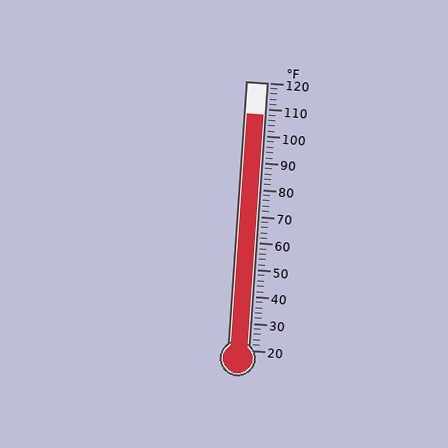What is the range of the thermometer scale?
The thermometer scale ranges from 20°F to 120°F.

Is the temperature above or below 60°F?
The temperature is above 60°F.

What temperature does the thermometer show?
The thermometer shows approximately 108°F.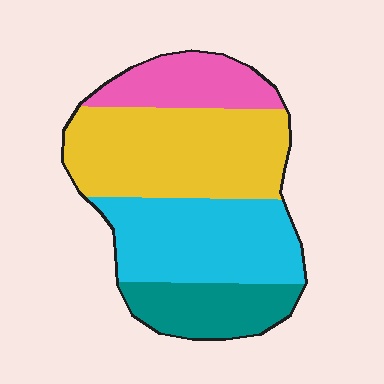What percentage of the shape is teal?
Teal takes up about one sixth (1/6) of the shape.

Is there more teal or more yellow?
Yellow.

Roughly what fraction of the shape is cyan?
Cyan covers about 30% of the shape.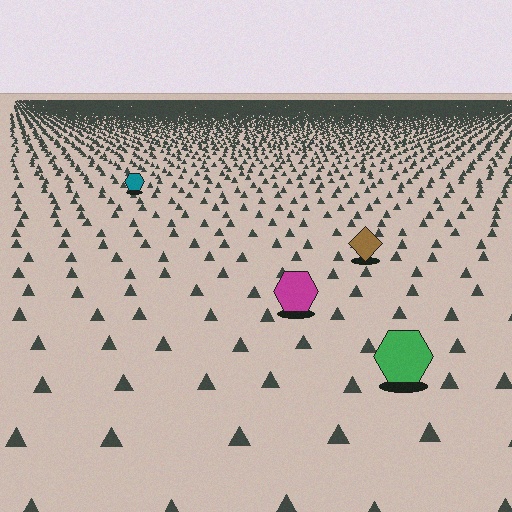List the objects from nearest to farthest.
From nearest to farthest: the green hexagon, the magenta hexagon, the brown diamond, the teal hexagon.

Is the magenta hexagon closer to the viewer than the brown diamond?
Yes. The magenta hexagon is closer — you can tell from the texture gradient: the ground texture is coarser near it.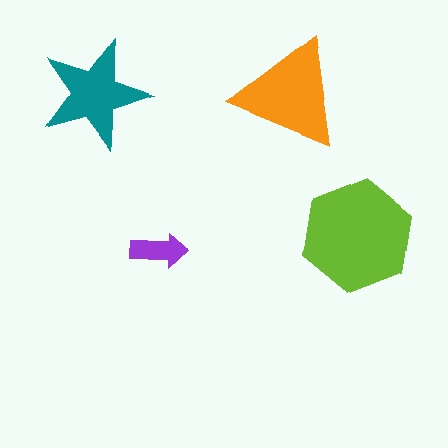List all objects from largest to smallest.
The lime hexagon, the orange triangle, the teal star, the purple arrow.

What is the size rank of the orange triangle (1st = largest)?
2nd.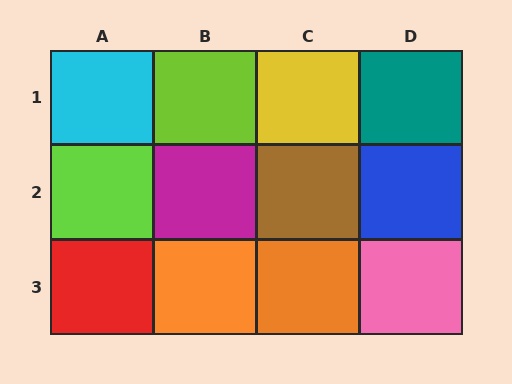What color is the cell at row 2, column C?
Brown.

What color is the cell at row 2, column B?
Magenta.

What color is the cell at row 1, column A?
Cyan.